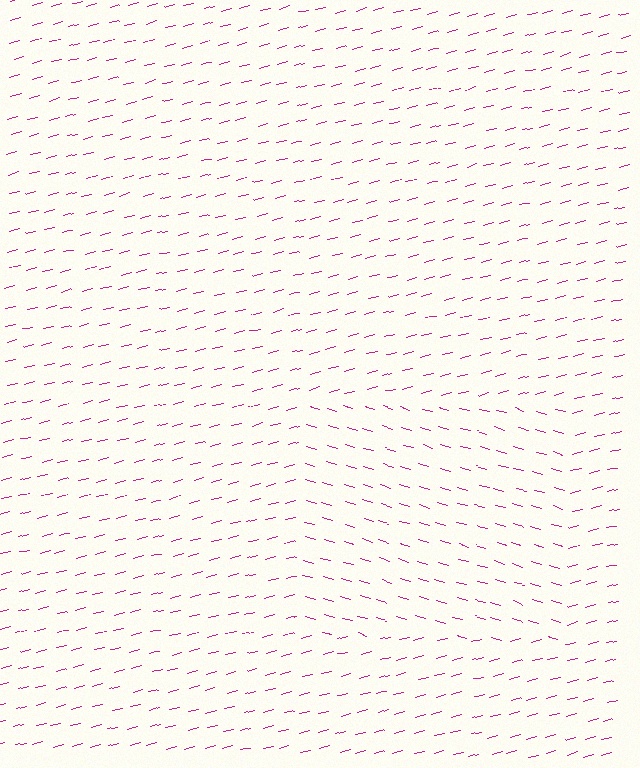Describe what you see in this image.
The image is filled with small magenta line segments. A rectangle region in the image has lines oriented differently from the surrounding lines, creating a visible texture boundary.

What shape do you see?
I see a rectangle.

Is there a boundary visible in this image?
Yes, there is a texture boundary formed by a change in line orientation.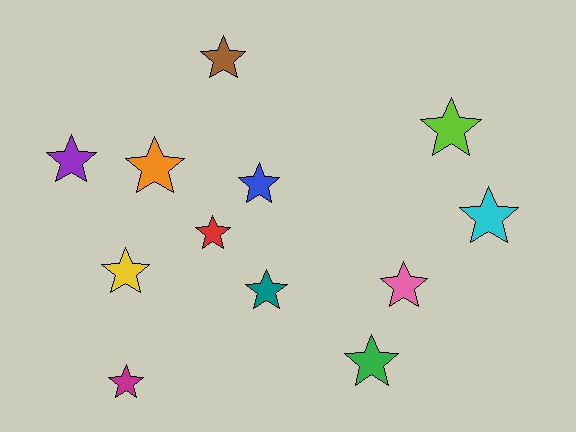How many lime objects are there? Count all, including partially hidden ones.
There is 1 lime object.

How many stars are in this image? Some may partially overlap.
There are 12 stars.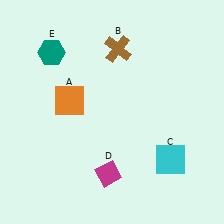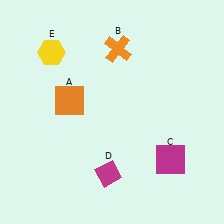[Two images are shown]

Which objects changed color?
B changed from brown to orange. C changed from cyan to magenta. E changed from teal to yellow.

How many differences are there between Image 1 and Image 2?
There are 3 differences between the two images.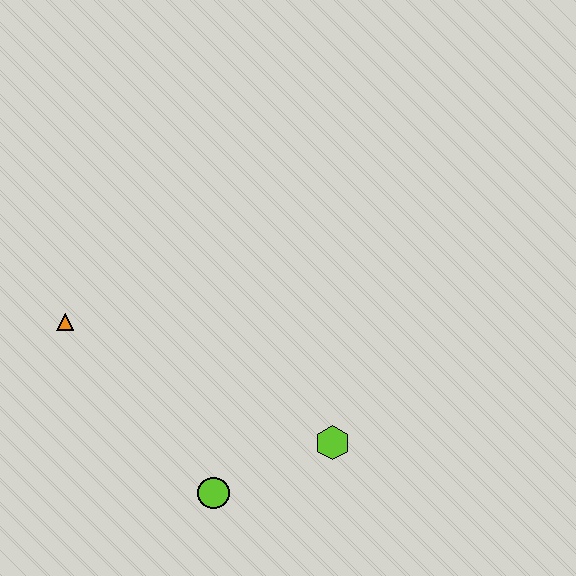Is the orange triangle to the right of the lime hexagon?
No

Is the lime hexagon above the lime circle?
Yes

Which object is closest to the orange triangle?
The lime circle is closest to the orange triangle.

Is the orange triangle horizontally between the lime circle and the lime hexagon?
No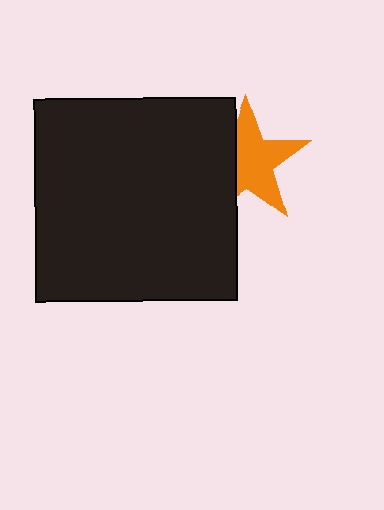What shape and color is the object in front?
The object in front is a black square.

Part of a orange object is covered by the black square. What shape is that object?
It is a star.